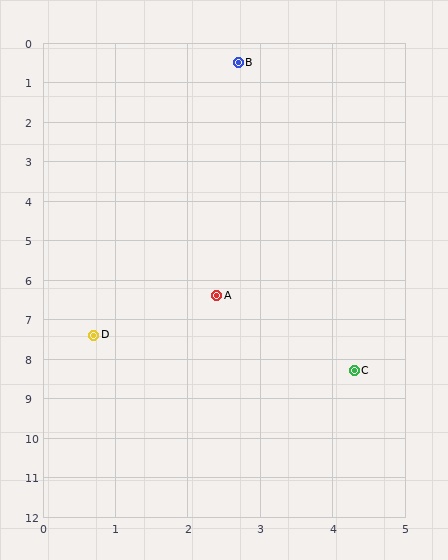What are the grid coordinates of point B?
Point B is at approximately (2.7, 0.5).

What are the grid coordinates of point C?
Point C is at approximately (4.3, 8.3).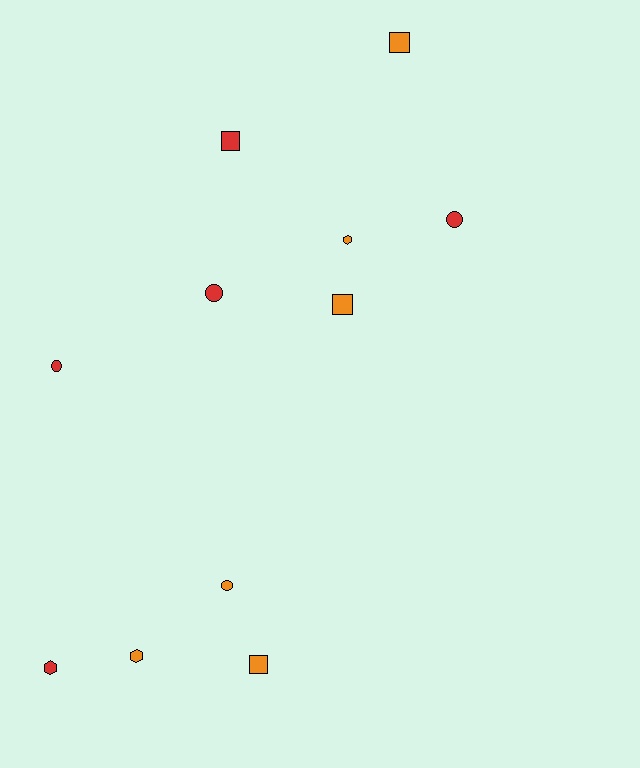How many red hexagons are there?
There is 1 red hexagon.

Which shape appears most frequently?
Square, with 4 objects.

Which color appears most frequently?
Orange, with 6 objects.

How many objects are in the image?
There are 11 objects.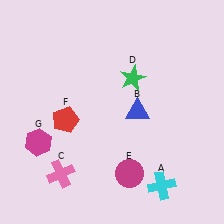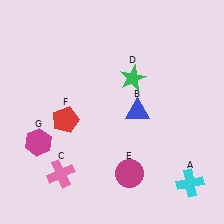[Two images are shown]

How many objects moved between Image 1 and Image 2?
1 object moved between the two images.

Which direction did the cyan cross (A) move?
The cyan cross (A) moved right.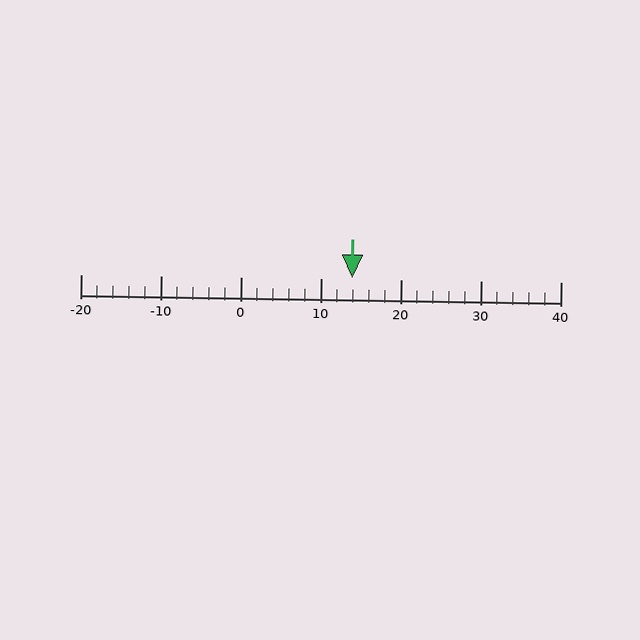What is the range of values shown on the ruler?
The ruler shows values from -20 to 40.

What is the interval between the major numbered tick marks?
The major tick marks are spaced 10 units apart.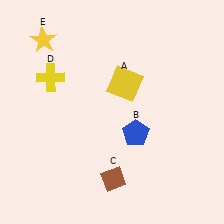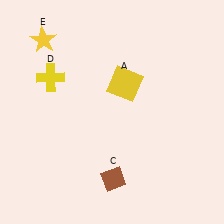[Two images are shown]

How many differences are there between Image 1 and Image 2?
There is 1 difference between the two images.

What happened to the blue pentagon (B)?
The blue pentagon (B) was removed in Image 2. It was in the bottom-right area of Image 1.